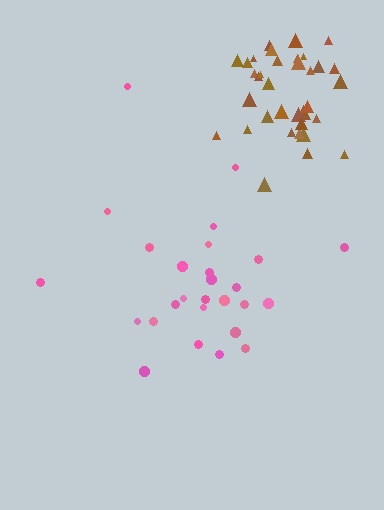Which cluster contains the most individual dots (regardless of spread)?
Brown (35).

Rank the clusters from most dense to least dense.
brown, pink.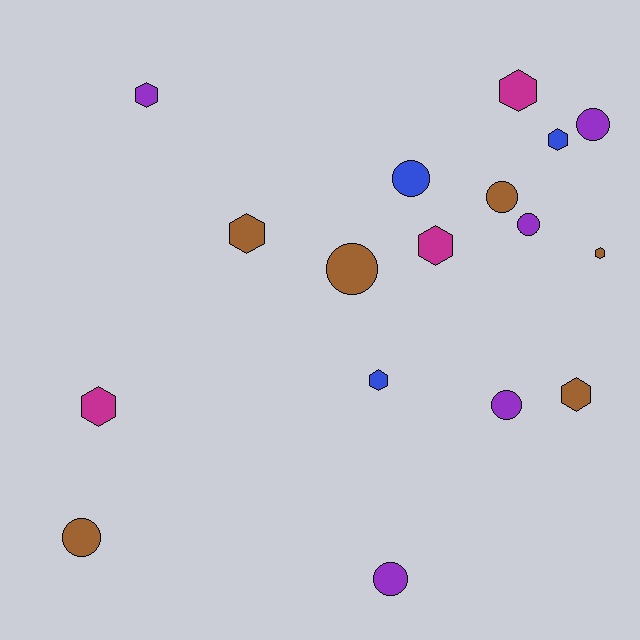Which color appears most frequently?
Brown, with 6 objects.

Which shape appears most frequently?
Hexagon, with 9 objects.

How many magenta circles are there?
There are no magenta circles.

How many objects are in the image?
There are 17 objects.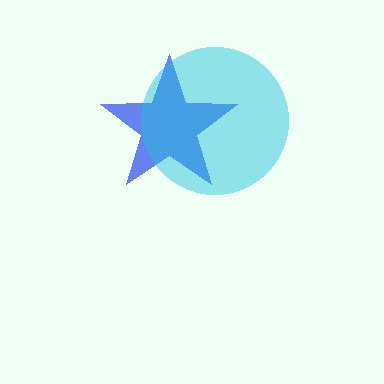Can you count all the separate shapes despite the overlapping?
Yes, there are 2 separate shapes.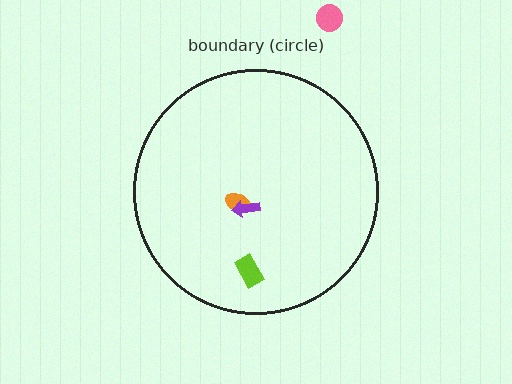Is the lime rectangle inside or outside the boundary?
Inside.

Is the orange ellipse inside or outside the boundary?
Inside.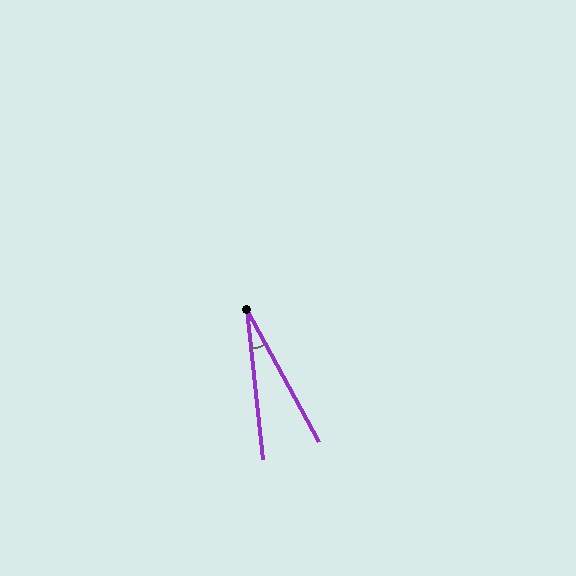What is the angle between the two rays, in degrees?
Approximately 22 degrees.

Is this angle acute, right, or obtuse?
It is acute.